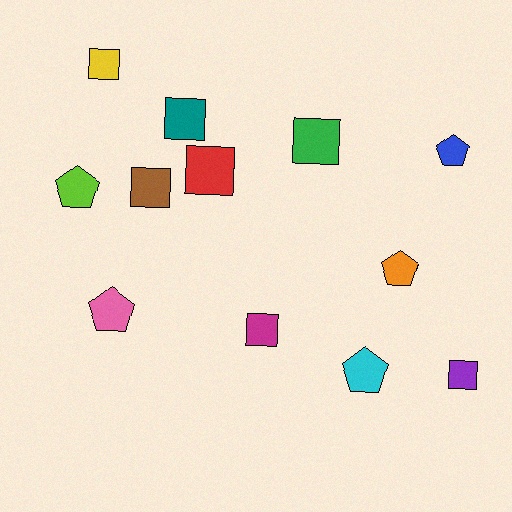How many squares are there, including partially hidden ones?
There are 7 squares.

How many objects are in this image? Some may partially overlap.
There are 12 objects.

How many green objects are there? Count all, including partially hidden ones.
There is 1 green object.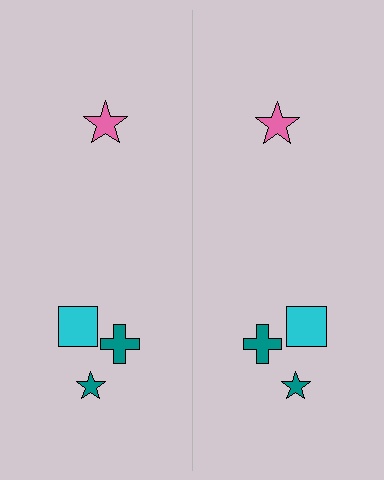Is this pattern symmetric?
Yes, this pattern has bilateral (reflection) symmetry.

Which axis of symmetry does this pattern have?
The pattern has a vertical axis of symmetry running through the center of the image.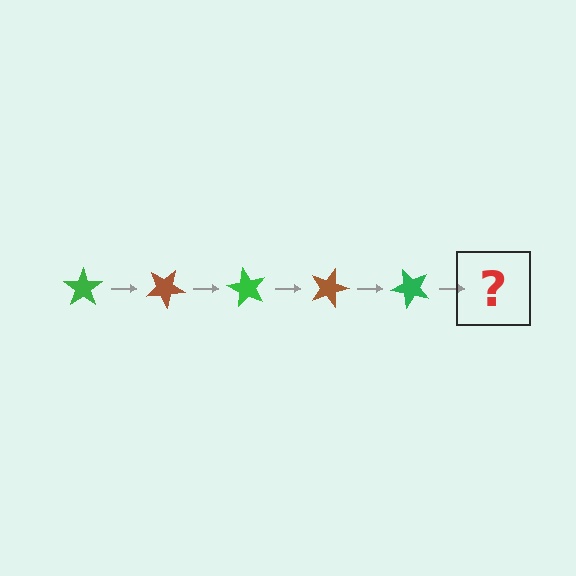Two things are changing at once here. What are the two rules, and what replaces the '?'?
The two rules are that it rotates 30 degrees each step and the color cycles through green and brown. The '?' should be a brown star, rotated 150 degrees from the start.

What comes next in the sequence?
The next element should be a brown star, rotated 150 degrees from the start.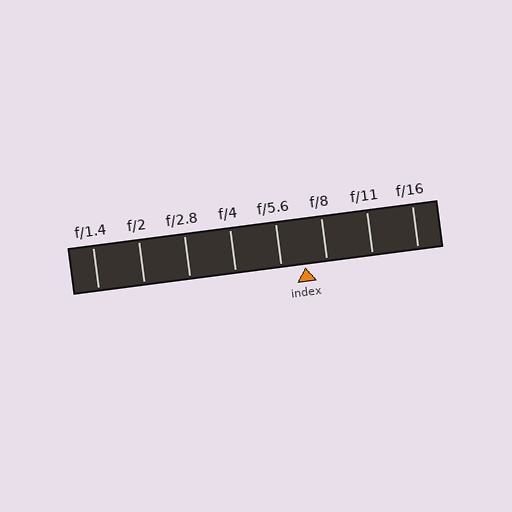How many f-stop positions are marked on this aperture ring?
There are 8 f-stop positions marked.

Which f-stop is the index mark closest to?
The index mark is closest to f/8.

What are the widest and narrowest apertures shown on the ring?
The widest aperture shown is f/1.4 and the narrowest is f/16.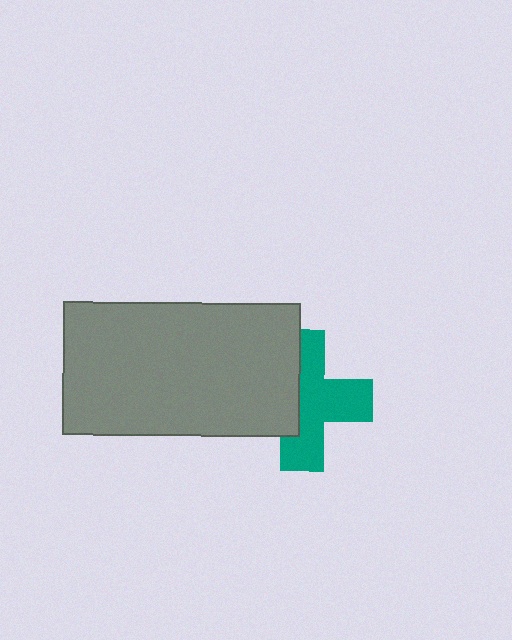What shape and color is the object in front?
The object in front is a gray rectangle.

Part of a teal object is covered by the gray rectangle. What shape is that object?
It is a cross.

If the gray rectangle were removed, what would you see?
You would see the complete teal cross.